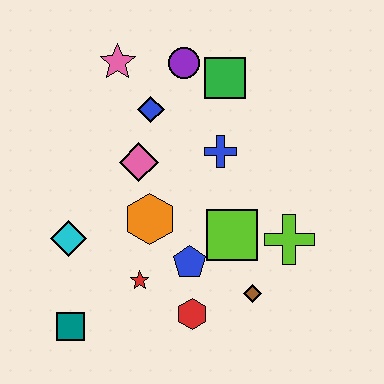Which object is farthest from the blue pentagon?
The pink star is farthest from the blue pentagon.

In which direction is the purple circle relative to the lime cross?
The purple circle is above the lime cross.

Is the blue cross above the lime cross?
Yes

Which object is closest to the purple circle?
The green square is closest to the purple circle.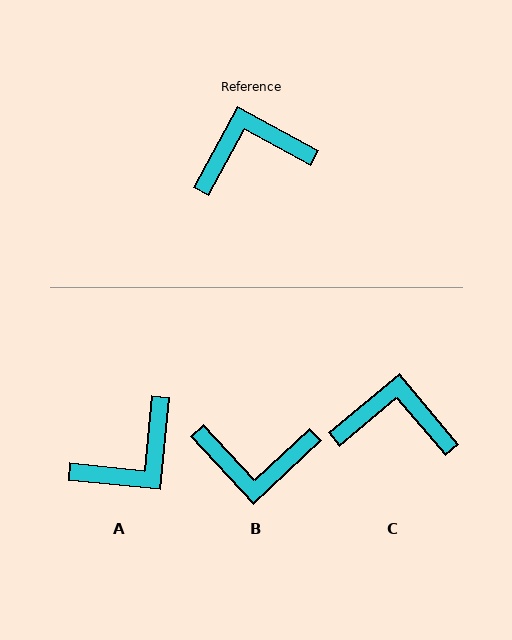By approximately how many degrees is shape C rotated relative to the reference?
Approximately 22 degrees clockwise.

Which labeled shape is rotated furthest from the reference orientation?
B, about 162 degrees away.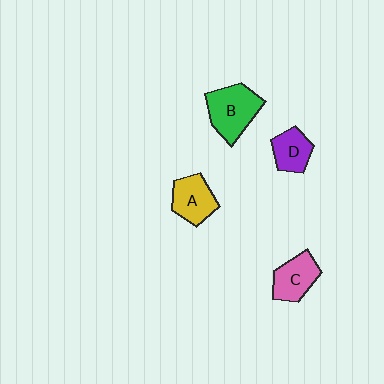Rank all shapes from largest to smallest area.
From largest to smallest: B (green), A (yellow), C (pink), D (purple).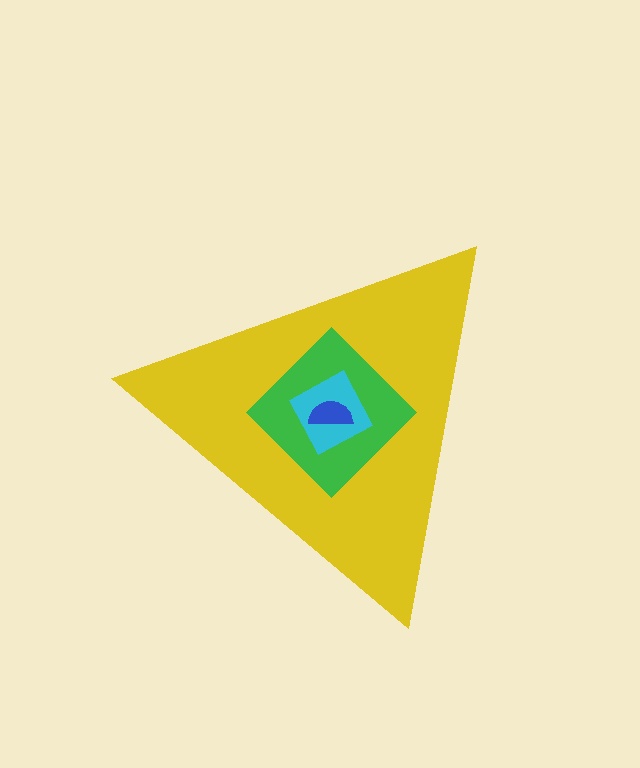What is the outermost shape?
The yellow triangle.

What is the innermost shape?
The blue semicircle.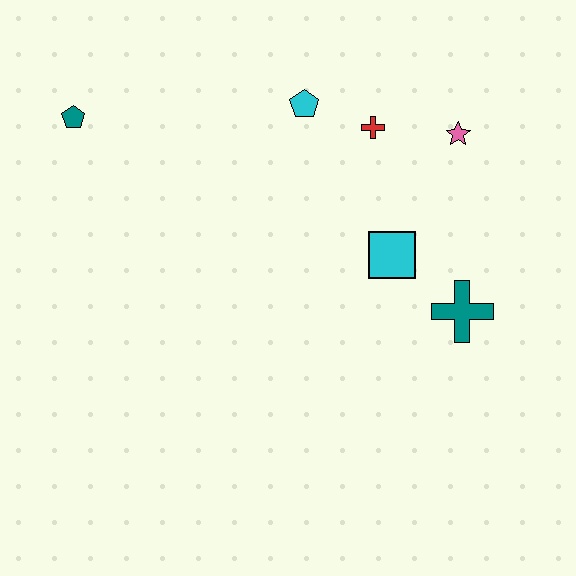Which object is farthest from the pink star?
The teal pentagon is farthest from the pink star.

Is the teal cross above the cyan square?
No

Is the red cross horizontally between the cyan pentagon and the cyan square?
Yes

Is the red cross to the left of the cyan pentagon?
No